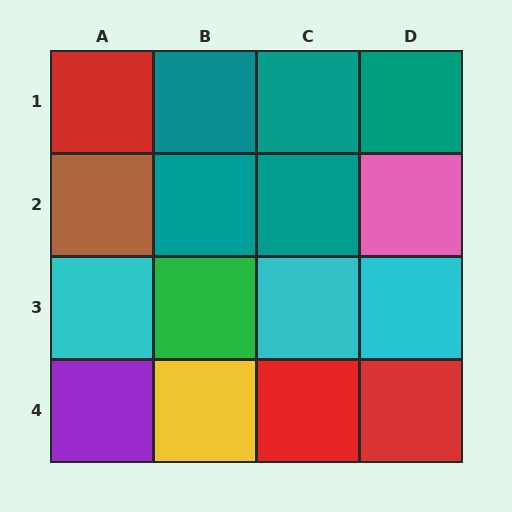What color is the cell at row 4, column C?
Red.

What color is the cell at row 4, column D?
Red.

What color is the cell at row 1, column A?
Red.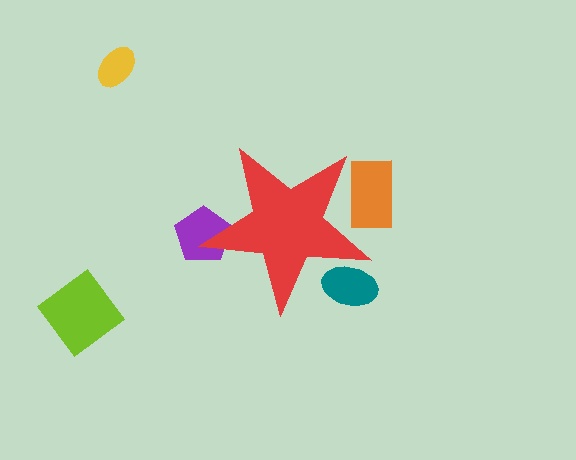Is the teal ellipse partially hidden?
Yes, the teal ellipse is partially hidden behind the red star.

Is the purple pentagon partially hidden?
Yes, the purple pentagon is partially hidden behind the red star.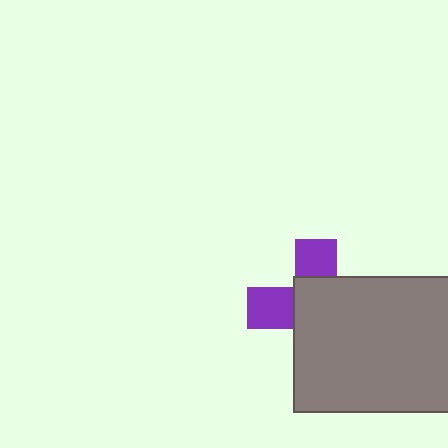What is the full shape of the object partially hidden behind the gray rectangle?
The partially hidden object is a purple cross.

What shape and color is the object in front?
The object in front is a gray rectangle.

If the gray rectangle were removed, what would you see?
You would see the complete purple cross.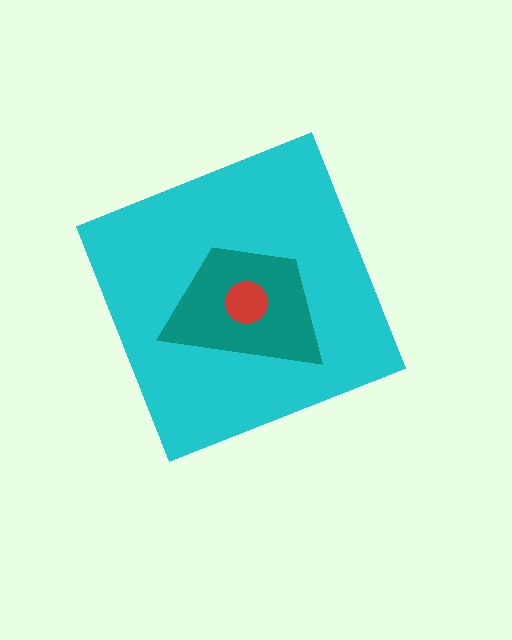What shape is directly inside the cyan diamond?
The teal trapezoid.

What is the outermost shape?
The cyan diamond.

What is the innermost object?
The red circle.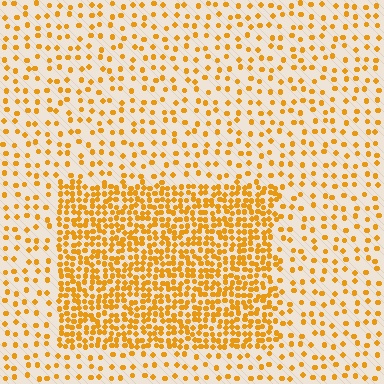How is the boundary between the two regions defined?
The boundary is defined by a change in element density (approximately 2.8x ratio). All elements are the same color, size, and shape.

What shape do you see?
I see a rectangle.